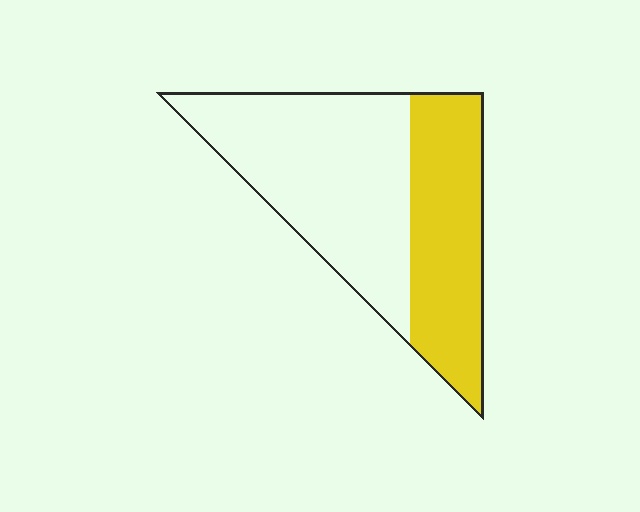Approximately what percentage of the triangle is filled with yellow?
Approximately 40%.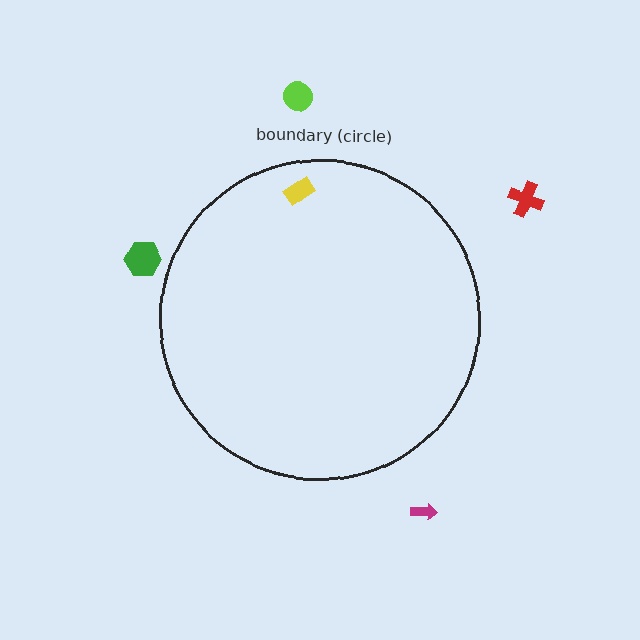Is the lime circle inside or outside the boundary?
Outside.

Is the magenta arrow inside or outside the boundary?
Outside.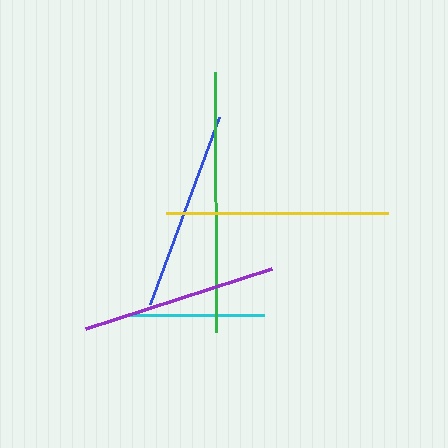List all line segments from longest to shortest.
From longest to shortest: green, yellow, blue, purple, cyan.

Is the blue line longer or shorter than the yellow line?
The yellow line is longer than the blue line.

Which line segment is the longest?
The green line is the longest at approximately 260 pixels.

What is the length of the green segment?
The green segment is approximately 260 pixels long.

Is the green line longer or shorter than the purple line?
The green line is longer than the purple line.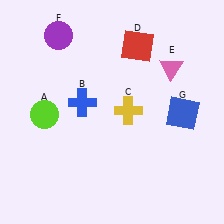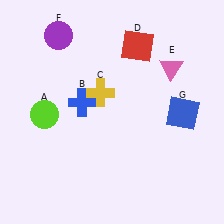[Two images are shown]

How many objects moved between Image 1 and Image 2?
1 object moved between the two images.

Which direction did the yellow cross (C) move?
The yellow cross (C) moved left.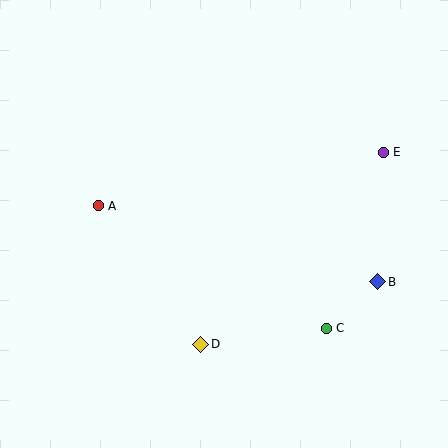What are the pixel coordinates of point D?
Point D is at (201, 344).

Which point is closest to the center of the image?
Point D at (201, 344) is closest to the center.